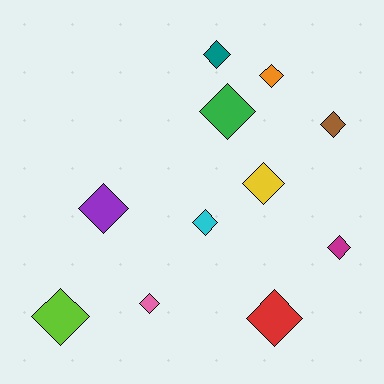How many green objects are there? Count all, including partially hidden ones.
There is 1 green object.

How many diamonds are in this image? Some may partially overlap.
There are 11 diamonds.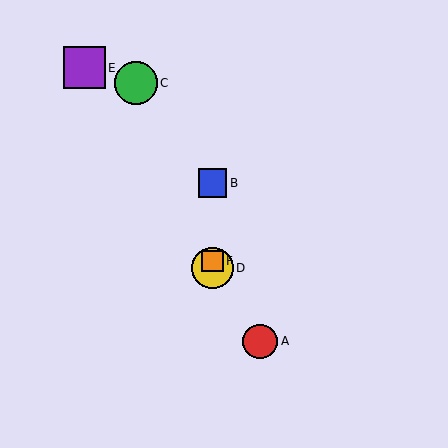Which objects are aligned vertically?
Objects B, D, F are aligned vertically.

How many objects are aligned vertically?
3 objects (B, D, F) are aligned vertically.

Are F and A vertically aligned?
No, F is at x≈212 and A is at x≈260.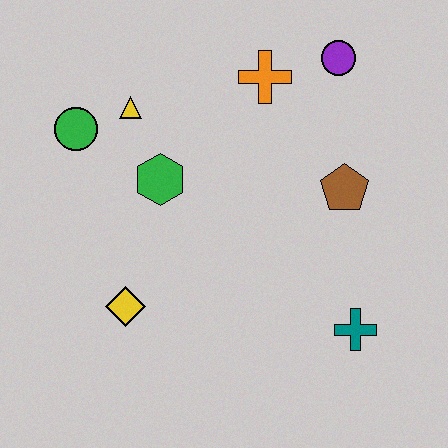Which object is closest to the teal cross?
The brown pentagon is closest to the teal cross.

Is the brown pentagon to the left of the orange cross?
No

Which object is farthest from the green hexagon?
The teal cross is farthest from the green hexagon.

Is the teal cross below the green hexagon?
Yes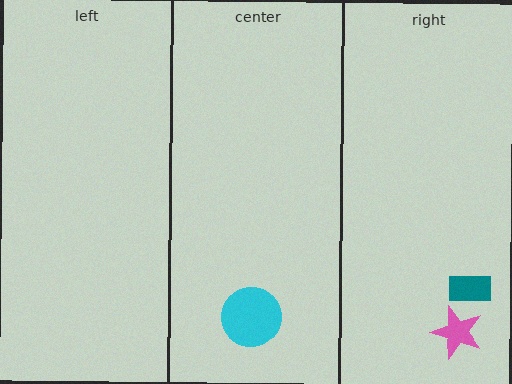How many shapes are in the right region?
2.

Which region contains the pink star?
The right region.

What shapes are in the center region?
The cyan circle.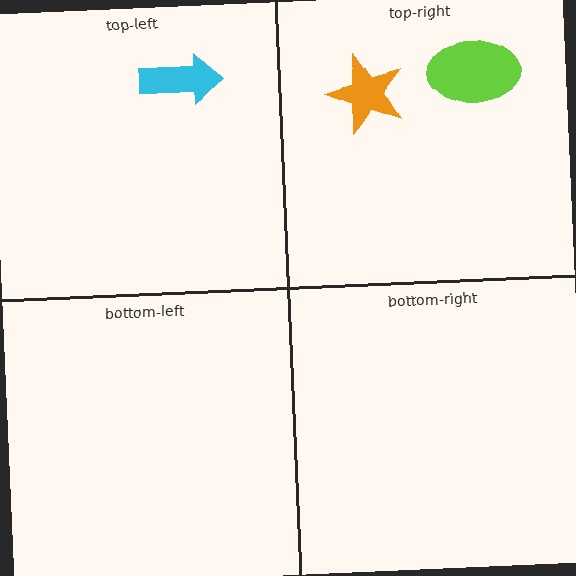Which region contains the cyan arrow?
The top-left region.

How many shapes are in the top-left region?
1.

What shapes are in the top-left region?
The cyan arrow.